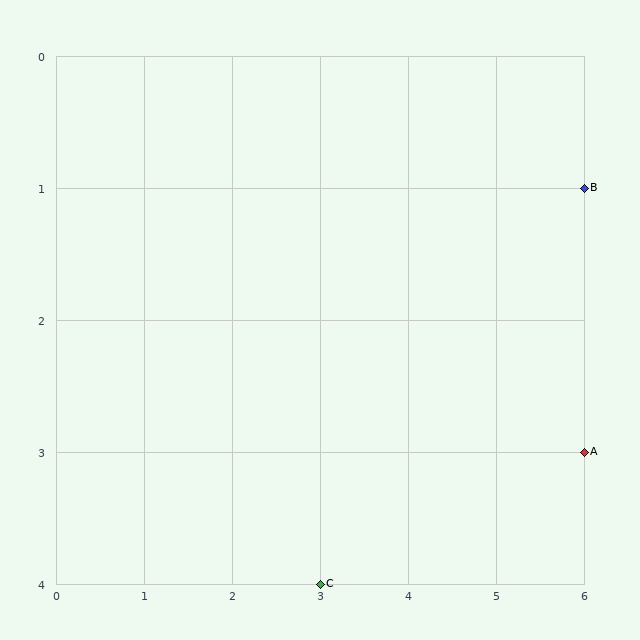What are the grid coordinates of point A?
Point A is at grid coordinates (6, 3).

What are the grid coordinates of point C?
Point C is at grid coordinates (3, 4).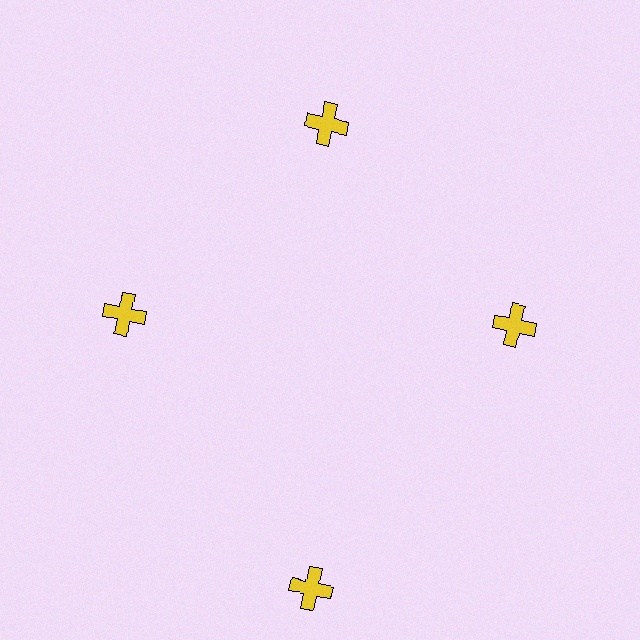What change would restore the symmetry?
The symmetry would be restored by moving it inward, back onto the ring so that all 4 crosses sit at equal angles and equal distance from the center.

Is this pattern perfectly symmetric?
No. The 4 yellow crosses are arranged in a ring, but one element near the 6 o'clock position is pushed outward from the center, breaking the 4-fold rotational symmetry.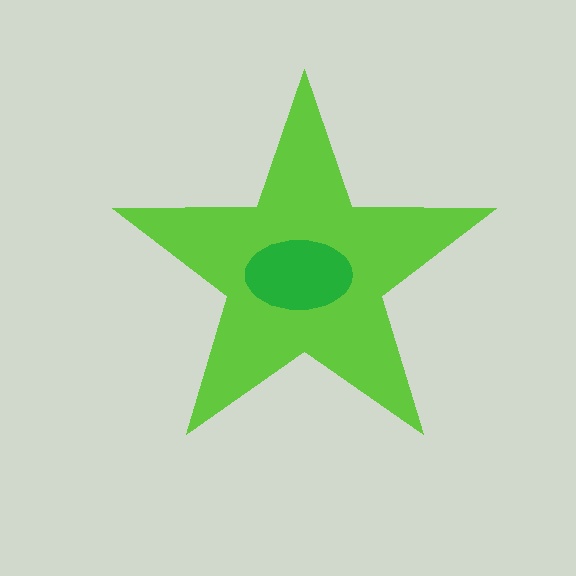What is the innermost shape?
The green ellipse.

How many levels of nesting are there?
2.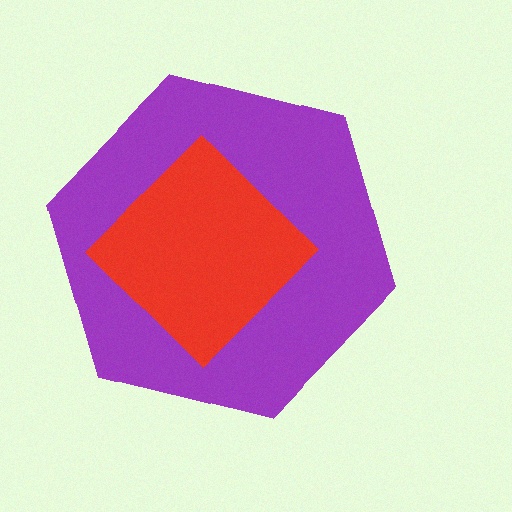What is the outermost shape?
The purple hexagon.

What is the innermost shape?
The red diamond.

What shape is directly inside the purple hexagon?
The red diamond.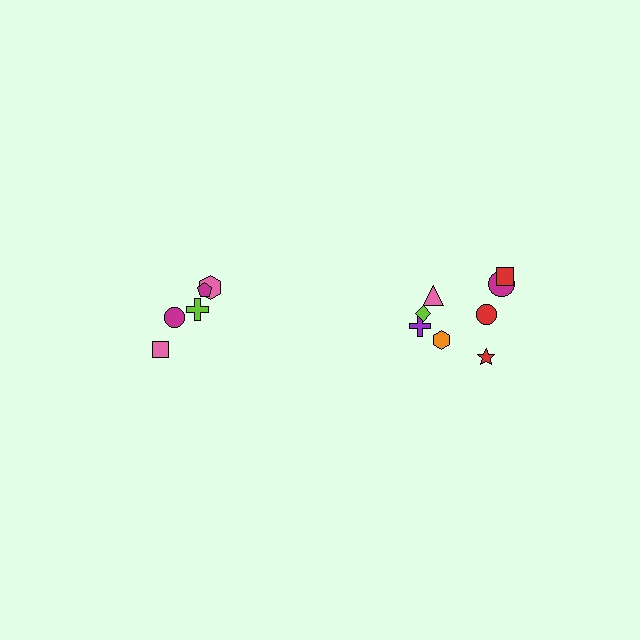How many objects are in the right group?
There are 8 objects.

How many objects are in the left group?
There are 5 objects.